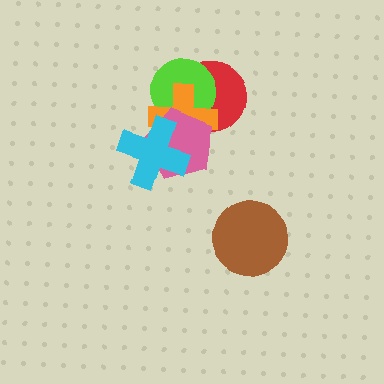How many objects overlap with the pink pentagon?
4 objects overlap with the pink pentagon.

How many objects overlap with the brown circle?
0 objects overlap with the brown circle.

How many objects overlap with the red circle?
3 objects overlap with the red circle.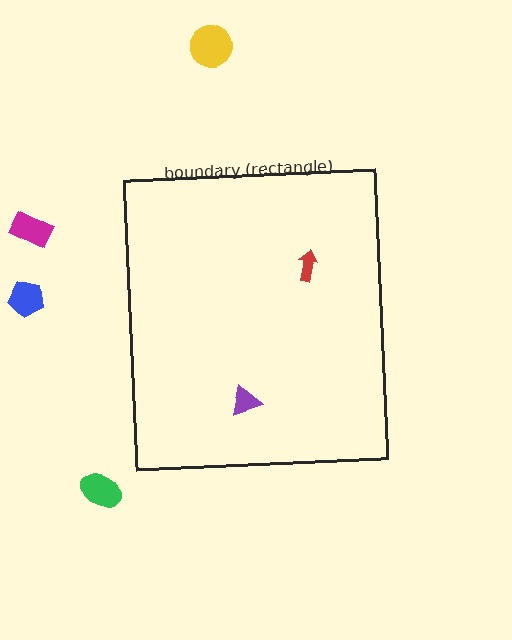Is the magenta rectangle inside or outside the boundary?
Outside.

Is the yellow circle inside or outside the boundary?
Outside.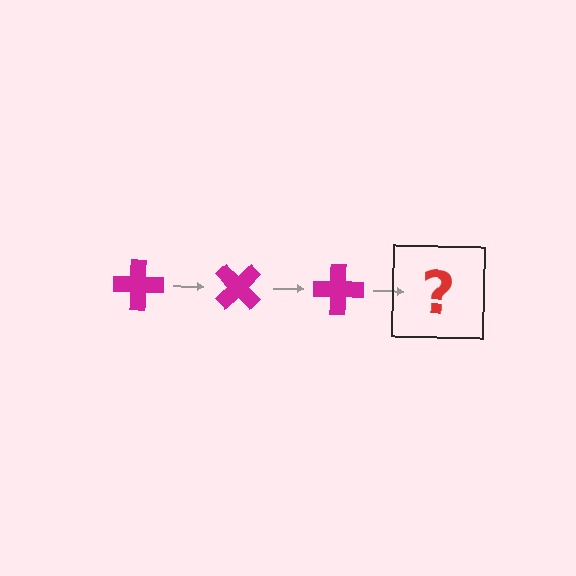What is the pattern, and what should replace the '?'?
The pattern is that the cross rotates 45 degrees each step. The '?' should be a magenta cross rotated 135 degrees.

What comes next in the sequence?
The next element should be a magenta cross rotated 135 degrees.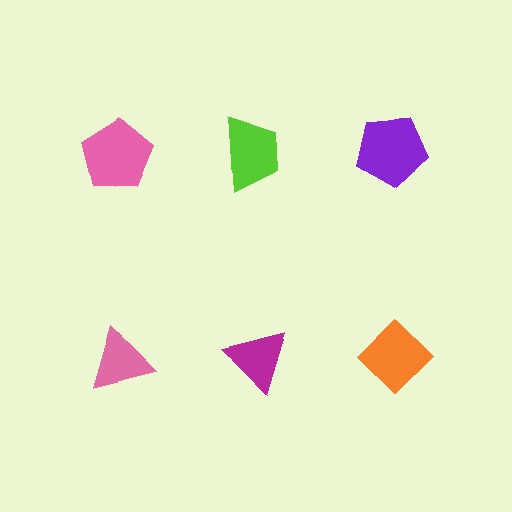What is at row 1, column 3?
A purple pentagon.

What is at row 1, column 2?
A lime trapezoid.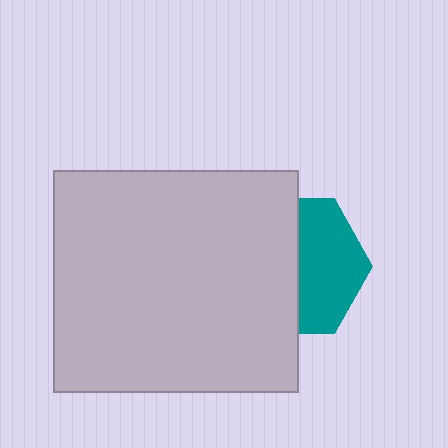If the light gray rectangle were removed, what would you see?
You would see the complete teal hexagon.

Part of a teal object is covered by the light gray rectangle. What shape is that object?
It is a hexagon.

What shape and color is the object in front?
The object in front is a light gray rectangle.